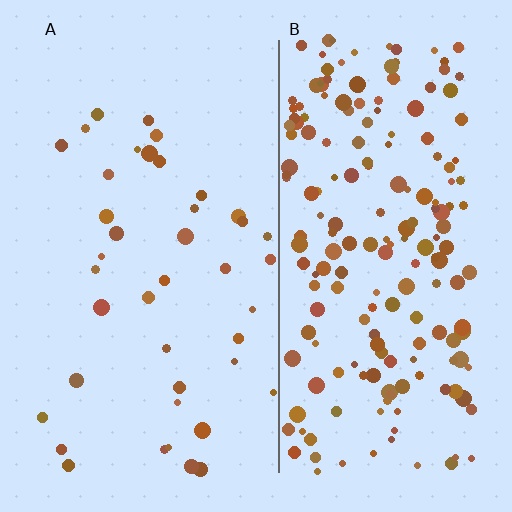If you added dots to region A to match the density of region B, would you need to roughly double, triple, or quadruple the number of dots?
Approximately quadruple.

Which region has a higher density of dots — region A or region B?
B (the right).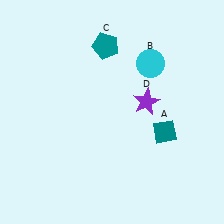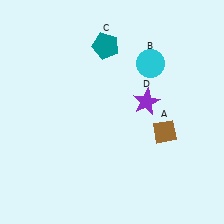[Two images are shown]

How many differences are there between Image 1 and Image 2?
There is 1 difference between the two images.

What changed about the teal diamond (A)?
In Image 1, A is teal. In Image 2, it changed to brown.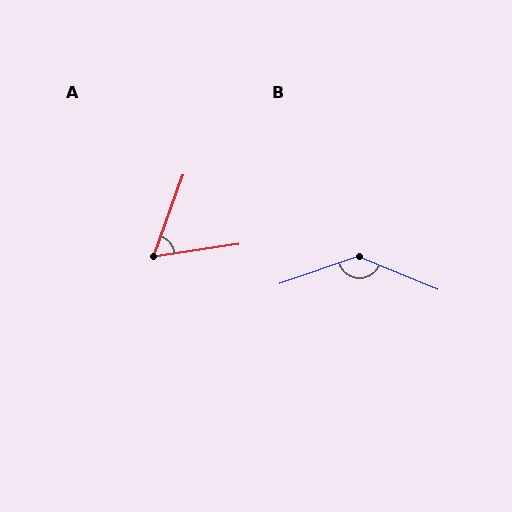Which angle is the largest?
B, at approximately 138 degrees.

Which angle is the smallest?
A, at approximately 62 degrees.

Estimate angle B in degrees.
Approximately 138 degrees.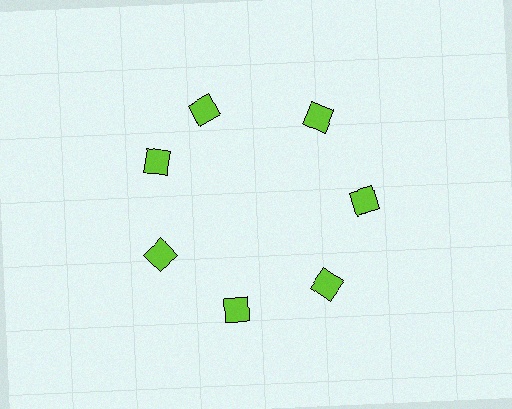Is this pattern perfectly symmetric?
No. The 7 lime diamonds are arranged in a ring, but one element near the 12 o'clock position is rotated out of alignment along the ring, breaking the 7-fold rotational symmetry.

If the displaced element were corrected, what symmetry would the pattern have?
It would have 7-fold rotational symmetry — the pattern would map onto itself every 51 degrees.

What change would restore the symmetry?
The symmetry would be restored by rotating it back into even spacing with its neighbors so that all 7 diamonds sit at equal angles and equal distance from the center.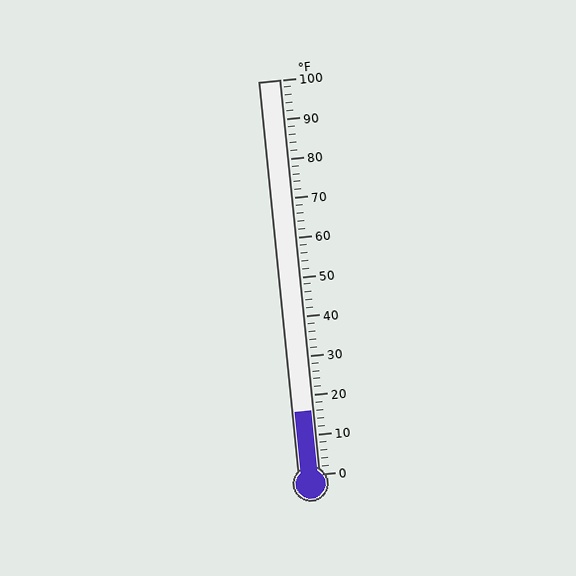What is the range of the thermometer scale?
The thermometer scale ranges from 0°F to 100°F.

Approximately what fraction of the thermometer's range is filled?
The thermometer is filled to approximately 15% of its range.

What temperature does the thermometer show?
The thermometer shows approximately 16°F.